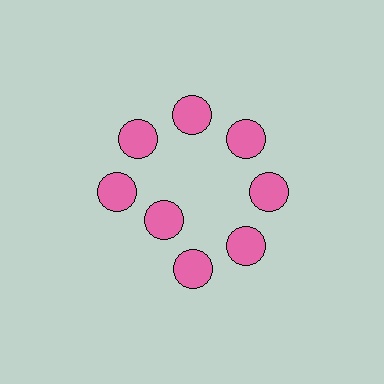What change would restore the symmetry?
The symmetry would be restored by moving it outward, back onto the ring so that all 8 circles sit at equal angles and equal distance from the center.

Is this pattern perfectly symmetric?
No. The 8 pink circles are arranged in a ring, but one element near the 8 o'clock position is pulled inward toward the center, breaking the 8-fold rotational symmetry.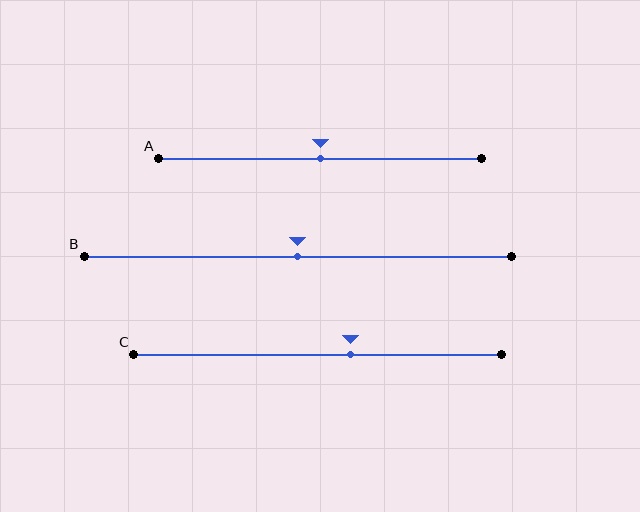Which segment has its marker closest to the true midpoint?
Segment A has its marker closest to the true midpoint.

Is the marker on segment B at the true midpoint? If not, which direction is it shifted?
Yes, the marker on segment B is at the true midpoint.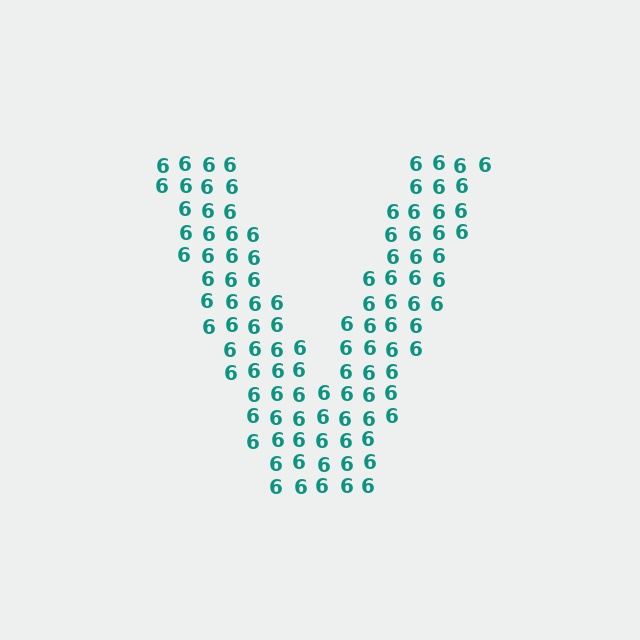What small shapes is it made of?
It is made of small digit 6's.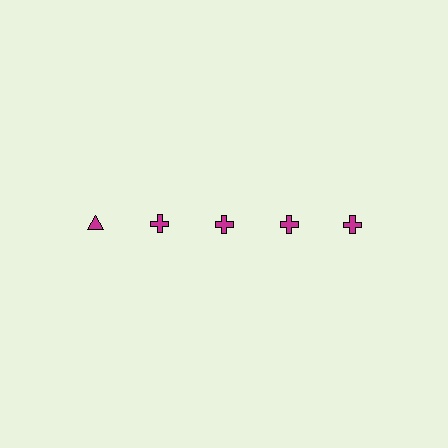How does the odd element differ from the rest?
It has a different shape: triangle instead of cross.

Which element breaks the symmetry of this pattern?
The magenta triangle in the top row, leftmost column breaks the symmetry. All other shapes are magenta crosses.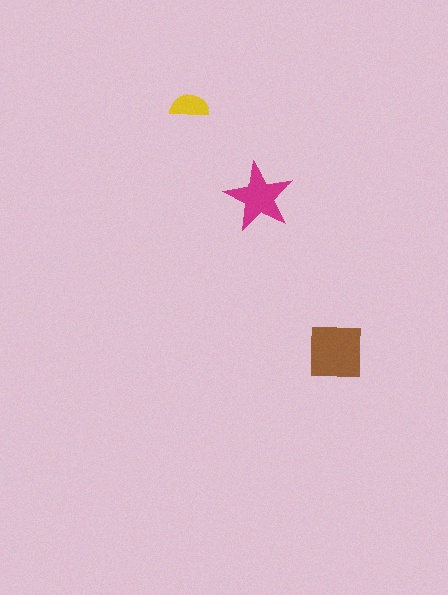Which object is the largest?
The brown square.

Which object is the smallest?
The yellow semicircle.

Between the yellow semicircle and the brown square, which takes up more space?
The brown square.